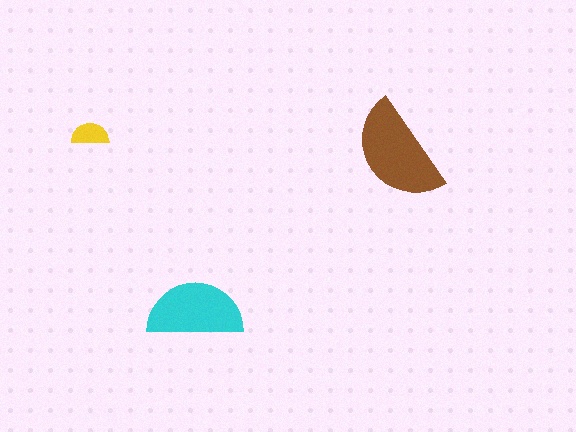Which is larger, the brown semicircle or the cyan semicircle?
The brown one.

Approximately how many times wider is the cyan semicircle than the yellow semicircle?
About 2.5 times wider.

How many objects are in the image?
There are 3 objects in the image.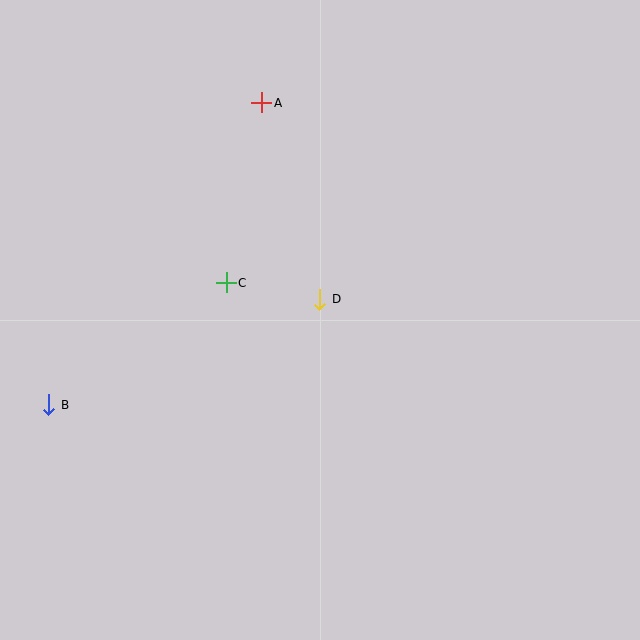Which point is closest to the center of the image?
Point D at (320, 299) is closest to the center.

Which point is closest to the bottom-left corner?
Point B is closest to the bottom-left corner.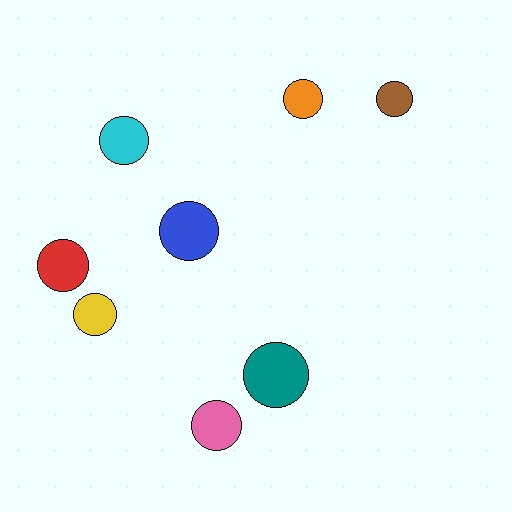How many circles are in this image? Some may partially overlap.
There are 8 circles.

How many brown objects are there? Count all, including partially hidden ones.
There is 1 brown object.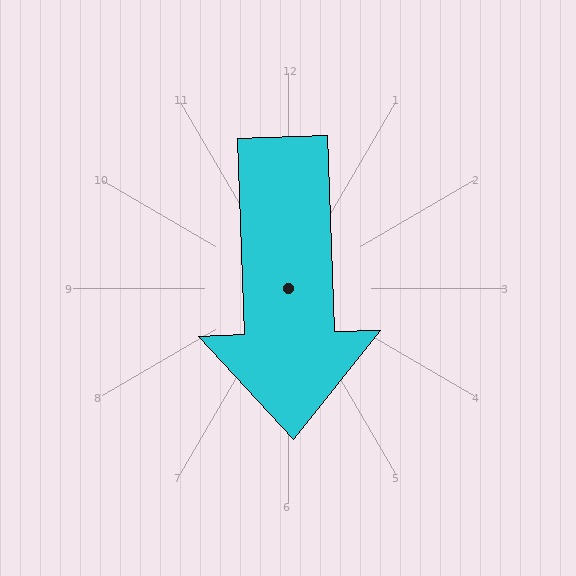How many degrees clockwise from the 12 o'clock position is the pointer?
Approximately 178 degrees.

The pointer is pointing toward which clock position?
Roughly 6 o'clock.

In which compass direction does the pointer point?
South.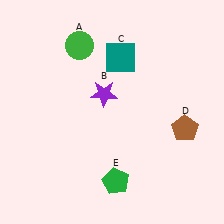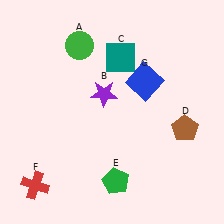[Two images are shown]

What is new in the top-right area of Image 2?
A blue square (G) was added in the top-right area of Image 2.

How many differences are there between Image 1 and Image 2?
There are 2 differences between the two images.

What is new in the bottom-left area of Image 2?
A red cross (F) was added in the bottom-left area of Image 2.